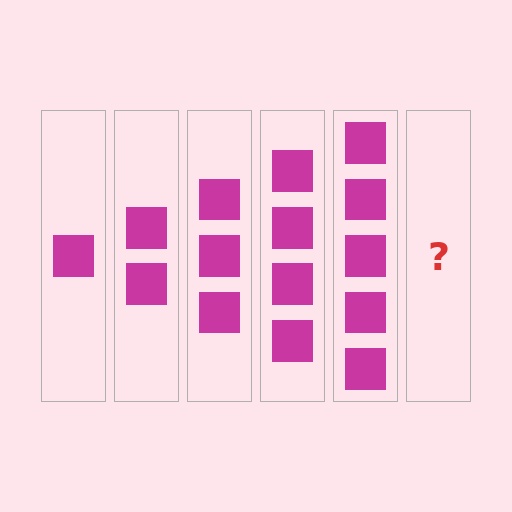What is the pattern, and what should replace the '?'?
The pattern is that each step adds one more square. The '?' should be 6 squares.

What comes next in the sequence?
The next element should be 6 squares.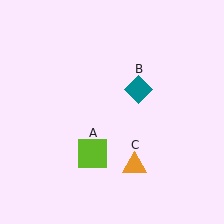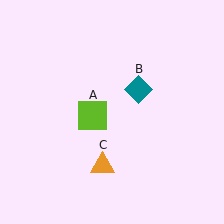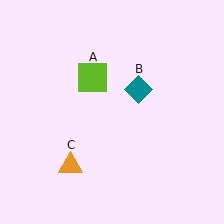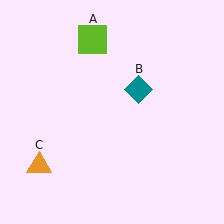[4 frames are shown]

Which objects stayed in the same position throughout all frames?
Teal diamond (object B) remained stationary.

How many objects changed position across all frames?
2 objects changed position: lime square (object A), orange triangle (object C).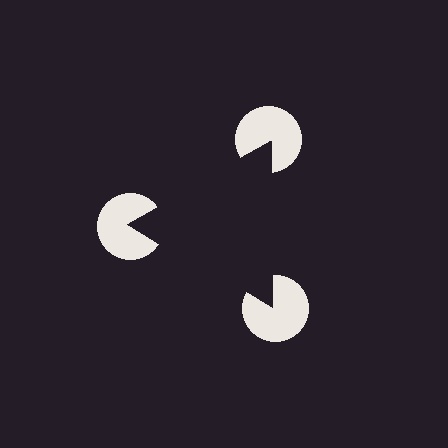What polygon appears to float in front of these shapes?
An illusory triangle — its edges are inferred from the aligned wedge cuts in the pac-man discs, not physically drawn.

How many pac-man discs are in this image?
There are 3 — one at each vertex of the illusory triangle.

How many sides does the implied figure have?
3 sides.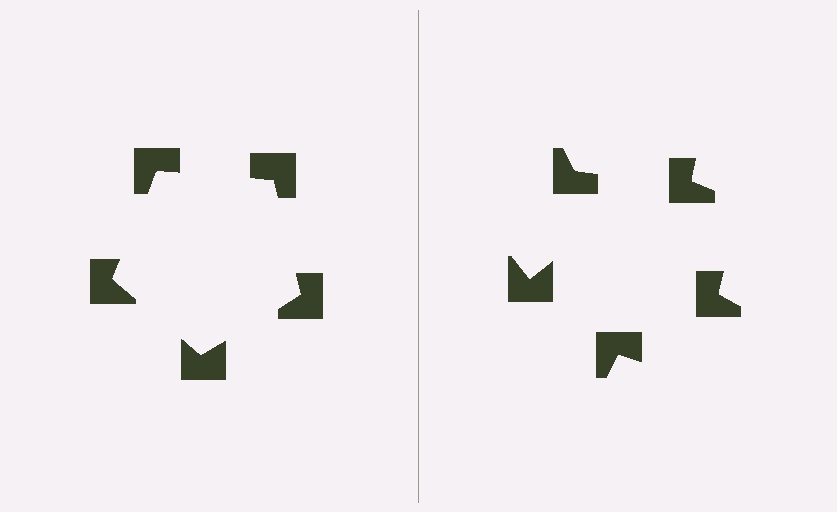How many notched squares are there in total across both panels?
10 — 5 on each side.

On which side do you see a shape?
An illusory pentagon appears on the left side. On the right side the wedge cuts are rotated, so no coherent shape forms.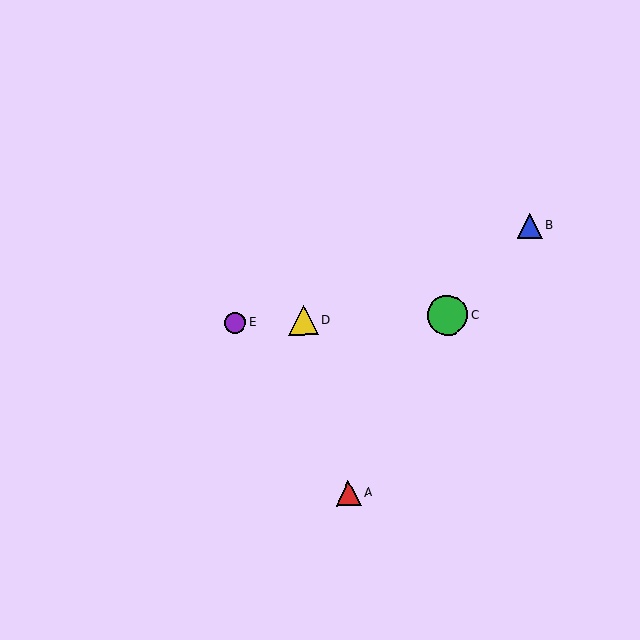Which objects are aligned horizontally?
Objects C, D, E are aligned horizontally.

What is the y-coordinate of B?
Object B is at y≈226.